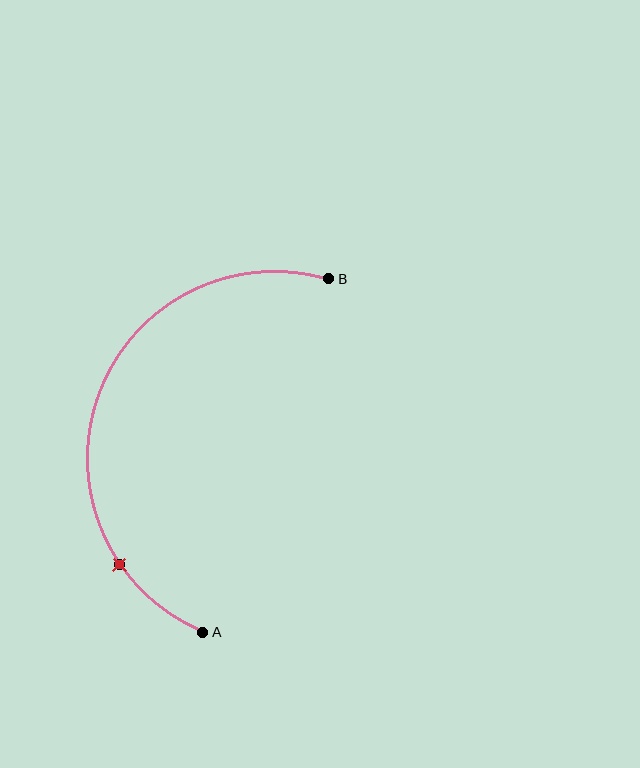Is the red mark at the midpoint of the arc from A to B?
No. The red mark lies on the arc but is closer to endpoint A. The arc midpoint would be at the point on the curve equidistant along the arc from both A and B.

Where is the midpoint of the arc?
The arc midpoint is the point on the curve farthest from the straight line joining A and B. It sits to the left of that line.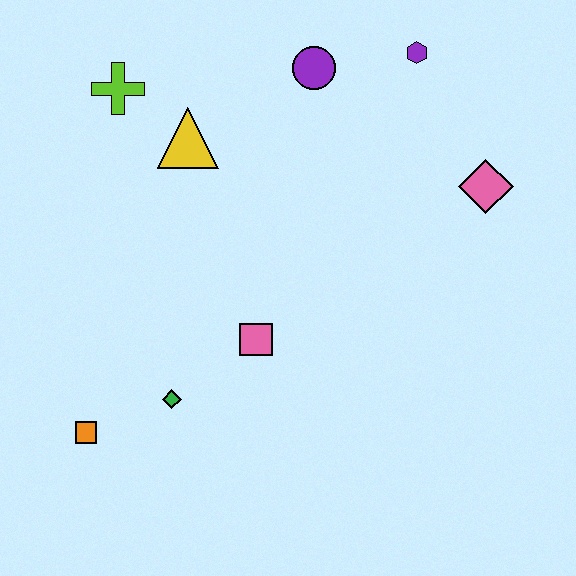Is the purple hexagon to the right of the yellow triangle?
Yes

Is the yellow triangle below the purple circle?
Yes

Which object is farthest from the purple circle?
The orange square is farthest from the purple circle.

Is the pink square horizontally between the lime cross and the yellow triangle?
No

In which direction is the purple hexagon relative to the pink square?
The purple hexagon is above the pink square.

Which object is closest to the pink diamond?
The purple hexagon is closest to the pink diamond.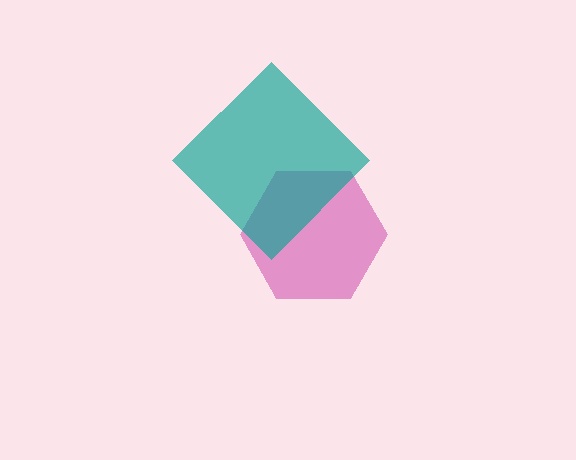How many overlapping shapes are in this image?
There are 2 overlapping shapes in the image.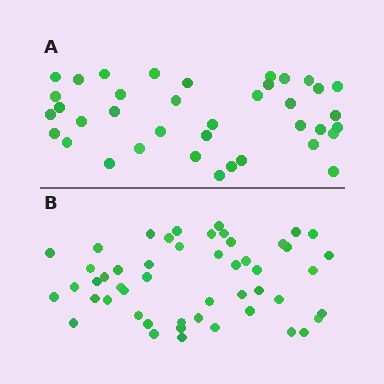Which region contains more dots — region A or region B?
Region B (the bottom region) has more dots.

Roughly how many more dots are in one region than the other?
Region B has roughly 12 or so more dots than region A.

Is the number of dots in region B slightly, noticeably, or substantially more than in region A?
Region B has noticeably more, but not dramatically so. The ratio is roughly 1.3 to 1.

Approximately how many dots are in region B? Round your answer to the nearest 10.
About 50 dots.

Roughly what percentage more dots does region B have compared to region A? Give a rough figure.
About 30% more.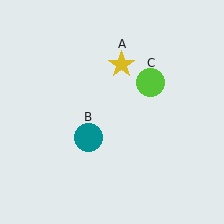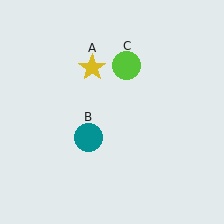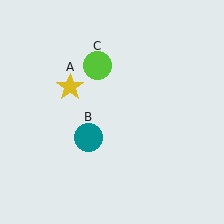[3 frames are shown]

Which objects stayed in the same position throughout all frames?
Teal circle (object B) remained stationary.